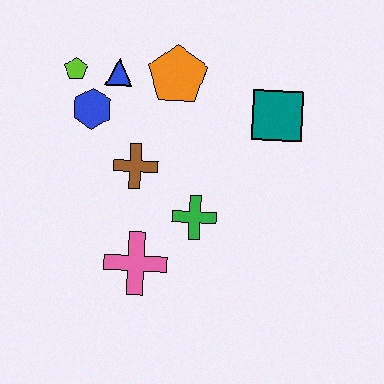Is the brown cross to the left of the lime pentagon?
No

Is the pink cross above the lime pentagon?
No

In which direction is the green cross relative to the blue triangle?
The green cross is below the blue triangle.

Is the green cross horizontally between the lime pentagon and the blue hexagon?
No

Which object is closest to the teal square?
The orange pentagon is closest to the teal square.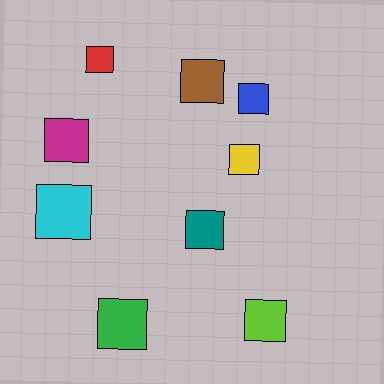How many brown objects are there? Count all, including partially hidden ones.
There is 1 brown object.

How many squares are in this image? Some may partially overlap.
There are 9 squares.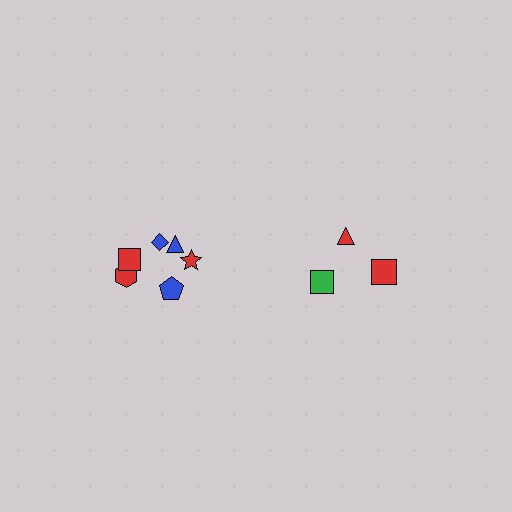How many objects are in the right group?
There are 3 objects.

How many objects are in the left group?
There are 6 objects.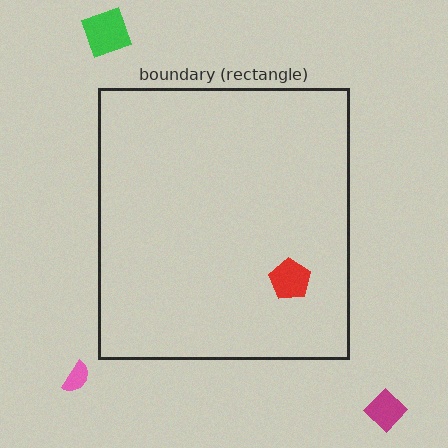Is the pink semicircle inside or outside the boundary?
Outside.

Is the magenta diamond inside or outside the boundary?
Outside.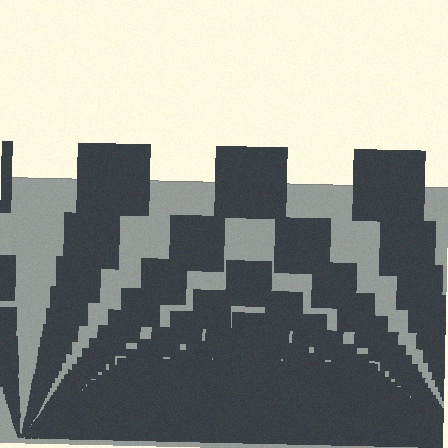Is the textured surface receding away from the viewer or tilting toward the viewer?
The surface appears to tilt toward the viewer. Texture elements get larger and sparser toward the top.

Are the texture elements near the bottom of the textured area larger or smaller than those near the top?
Smaller. The gradient is inverted — elements near the bottom are smaller and denser.